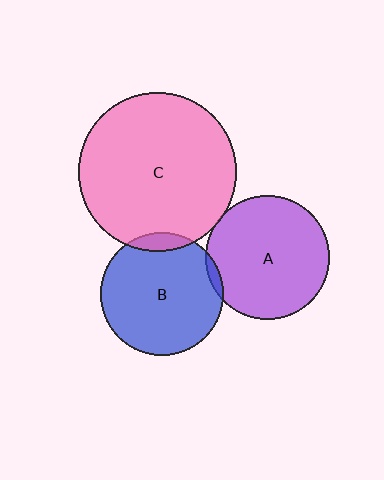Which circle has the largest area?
Circle C (pink).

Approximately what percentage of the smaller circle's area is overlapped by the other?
Approximately 5%.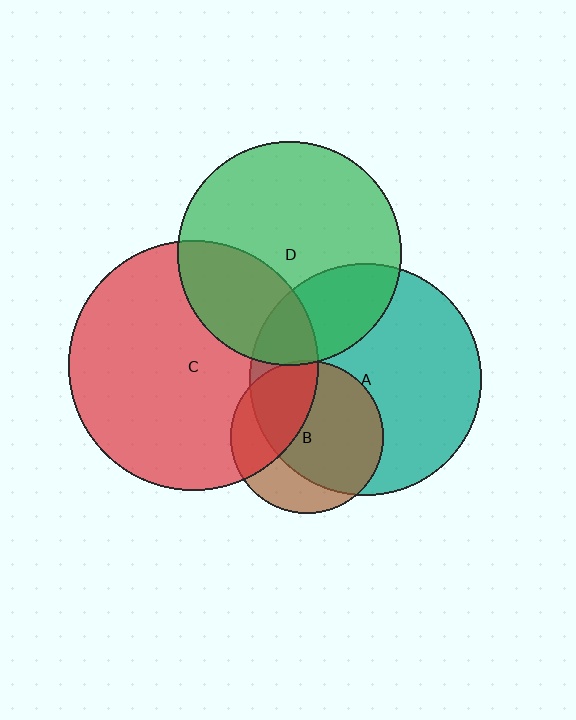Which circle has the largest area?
Circle C (red).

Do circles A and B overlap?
Yes.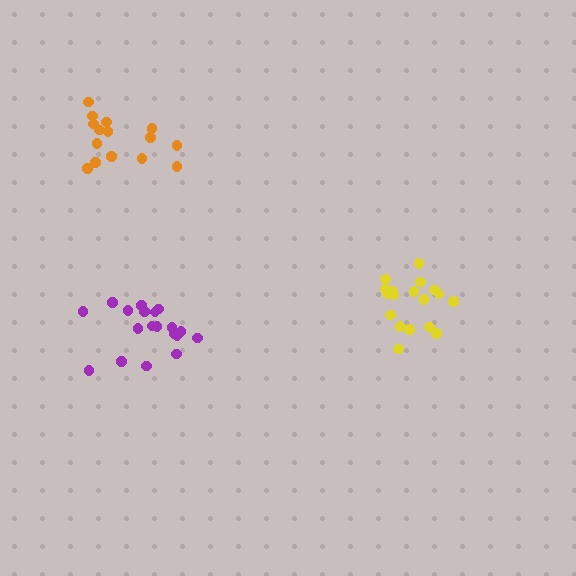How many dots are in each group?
Group 1: 18 dots, Group 2: 19 dots, Group 3: 15 dots (52 total).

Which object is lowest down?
The purple cluster is bottommost.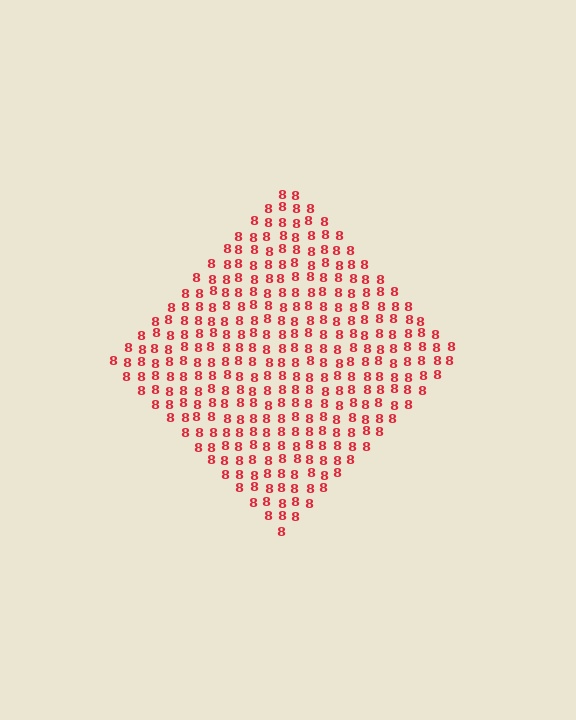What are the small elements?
The small elements are digit 8's.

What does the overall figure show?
The overall figure shows a diamond.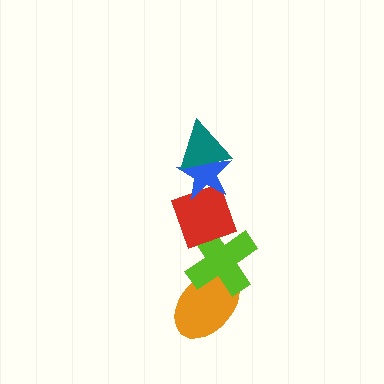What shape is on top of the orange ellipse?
The lime cross is on top of the orange ellipse.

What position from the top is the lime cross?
The lime cross is 4th from the top.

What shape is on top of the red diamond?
The blue star is on top of the red diamond.